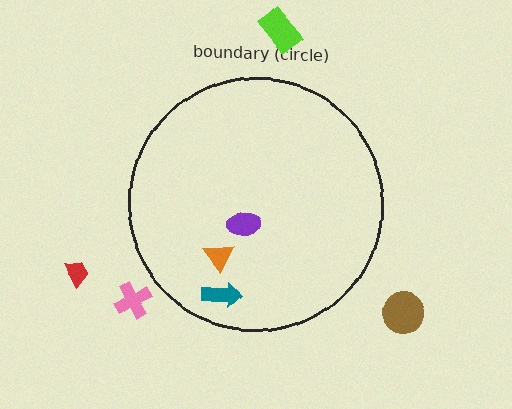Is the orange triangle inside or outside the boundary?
Inside.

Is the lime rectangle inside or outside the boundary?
Outside.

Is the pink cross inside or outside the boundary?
Outside.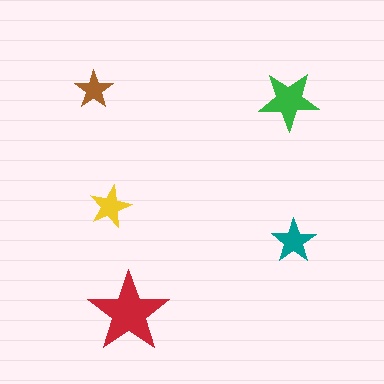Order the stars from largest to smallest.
the red one, the green one, the teal one, the yellow one, the brown one.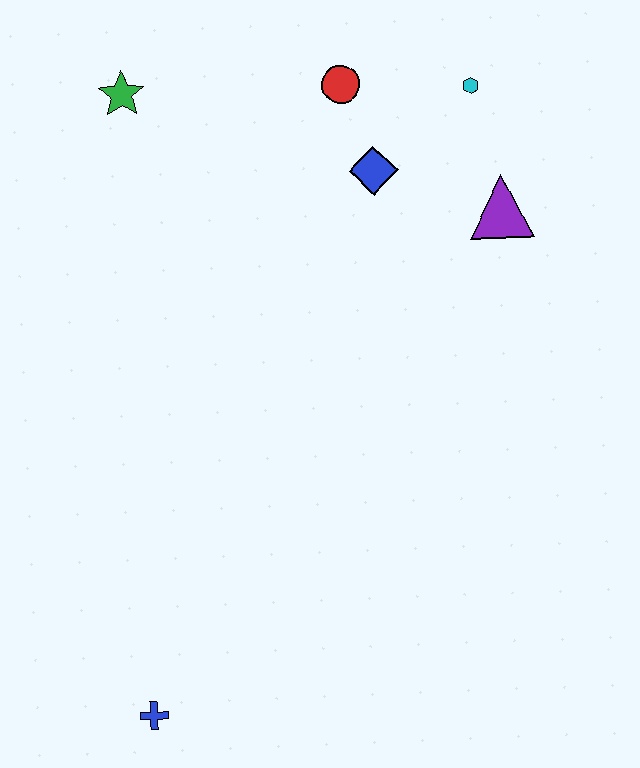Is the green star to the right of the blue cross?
No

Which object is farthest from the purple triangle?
The blue cross is farthest from the purple triangle.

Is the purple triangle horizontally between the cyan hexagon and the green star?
No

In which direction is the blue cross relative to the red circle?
The blue cross is below the red circle.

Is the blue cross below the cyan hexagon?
Yes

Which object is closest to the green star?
The red circle is closest to the green star.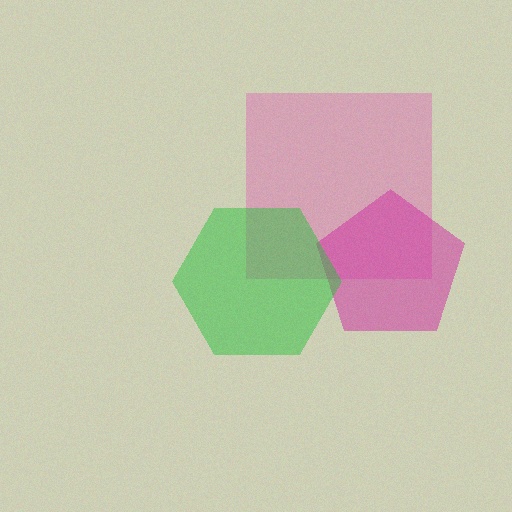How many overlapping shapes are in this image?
There are 3 overlapping shapes in the image.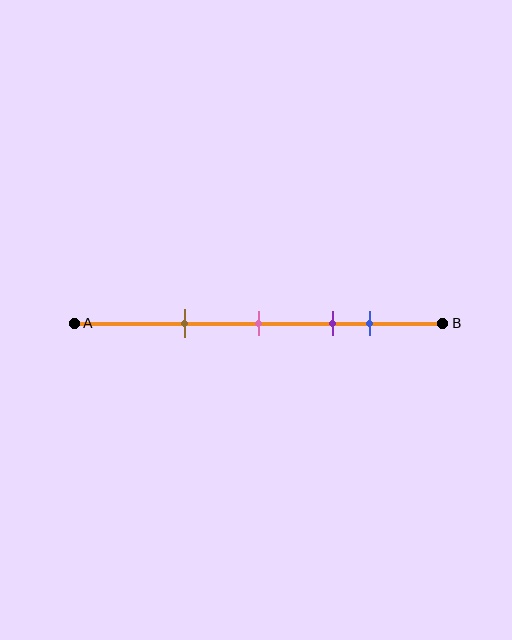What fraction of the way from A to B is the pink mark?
The pink mark is approximately 50% (0.5) of the way from A to B.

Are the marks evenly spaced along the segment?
No, the marks are not evenly spaced.